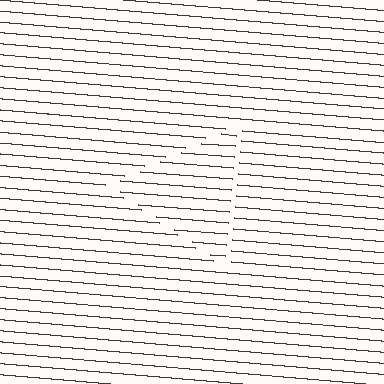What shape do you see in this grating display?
An illusory triangle. The interior of the shape contains the same grating, shifted by half a period — the contour is defined by the phase discontinuity where line-ends from the inner and outer gratings abut.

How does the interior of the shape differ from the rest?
The interior of the shape contains the same grating, shifted by half a period — the contour is defined by the phase discontinuity where line-ends from the inner and outer gratings abut.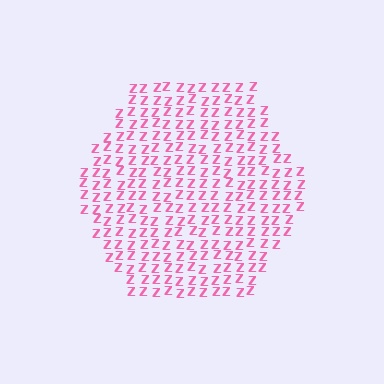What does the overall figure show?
The overall figure shows a hexagon.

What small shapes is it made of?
It is made of small letter Z's.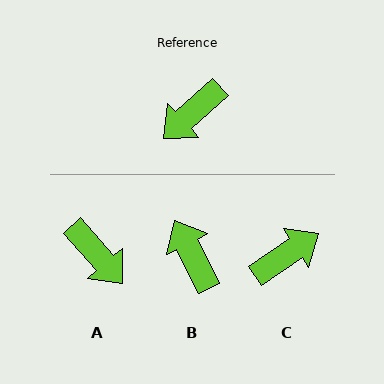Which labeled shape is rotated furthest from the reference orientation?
C, about 171 degrees away.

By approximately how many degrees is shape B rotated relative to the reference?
Approximately 106 degrees clockwise.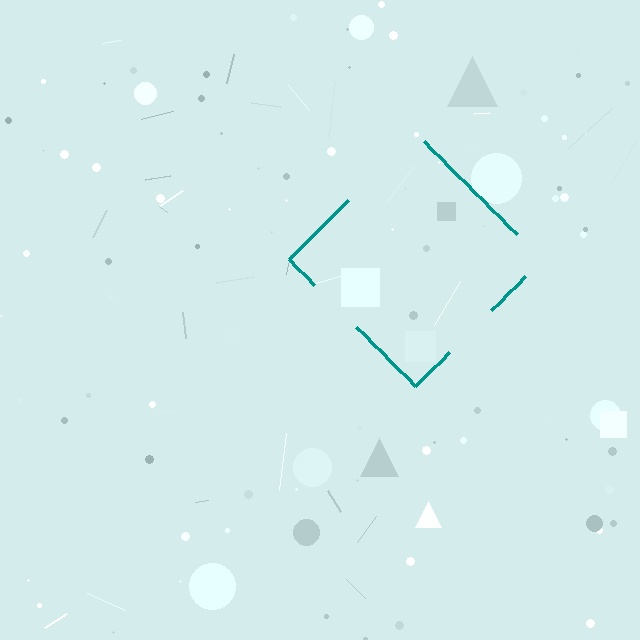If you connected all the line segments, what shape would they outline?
They would outline a diamond.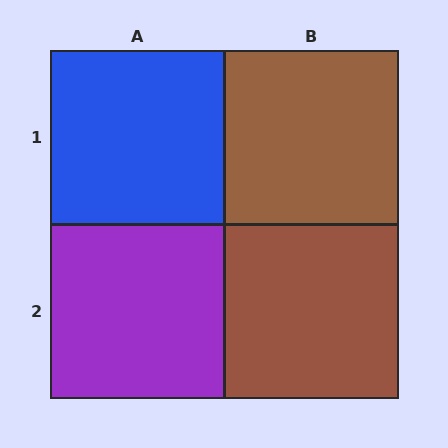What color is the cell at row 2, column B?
Brown.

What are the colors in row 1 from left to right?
Blue, brown.